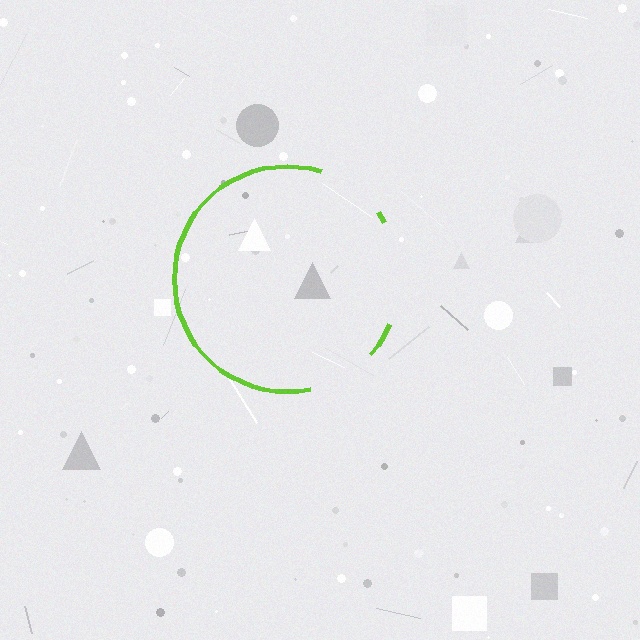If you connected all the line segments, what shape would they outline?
They would outline a circle.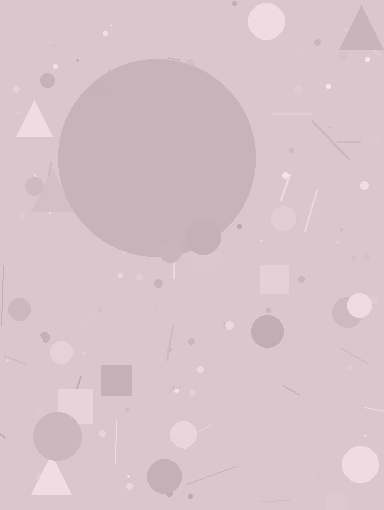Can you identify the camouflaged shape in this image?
The camouflaged shape is a circle.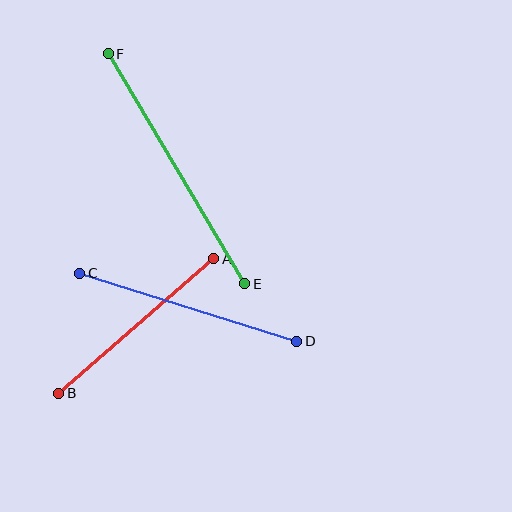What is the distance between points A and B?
The distance is approximately 205 pixels.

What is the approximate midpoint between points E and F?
The midpoint is at approximately (176, 169) pixels.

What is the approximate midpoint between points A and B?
The midpoint is at approximately (136, 326) pixels.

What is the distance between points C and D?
The distance is approximately 227 pixels.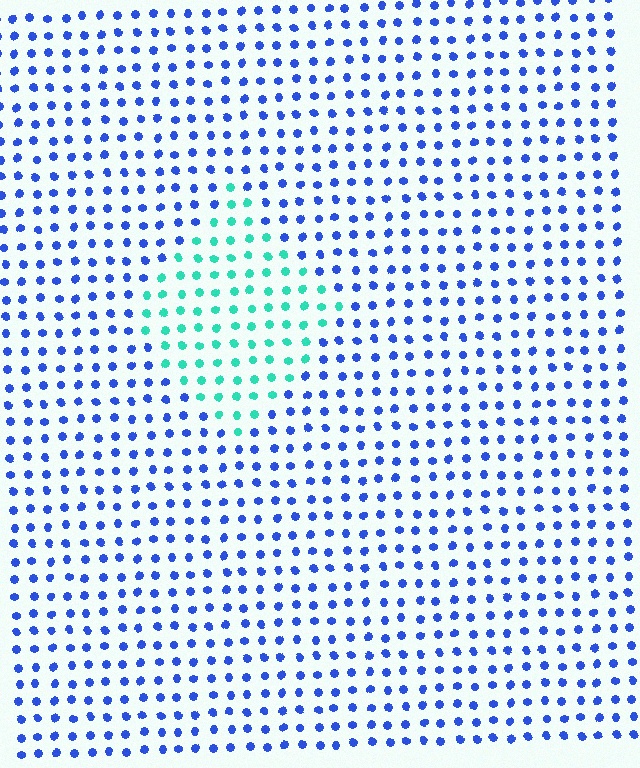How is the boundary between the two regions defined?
The boundary is defined purely by a slight shift in hue (about 62 degrees). Spacing, size, and orientation are identical on both sides.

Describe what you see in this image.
The image is filled with small blue elements in a uniform arrangement. A diamond-shaped region is visible where the elements are tinted to a slightly different hue, forming a subtle color boundary.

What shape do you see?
I see a diamond.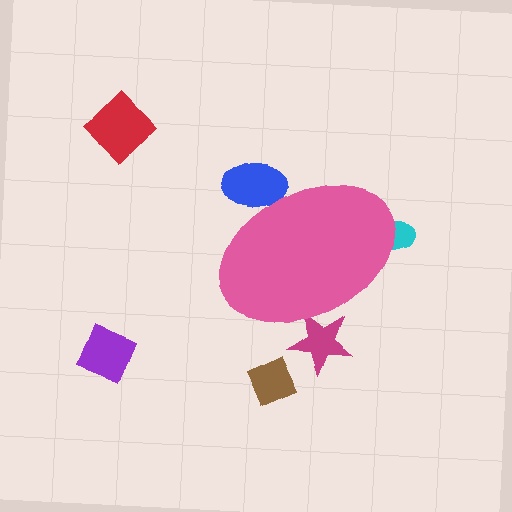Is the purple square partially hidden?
No, the purple square is fully visible.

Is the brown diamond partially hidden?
No, the brown diamond is fully visible.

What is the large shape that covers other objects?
A pink ellipse.